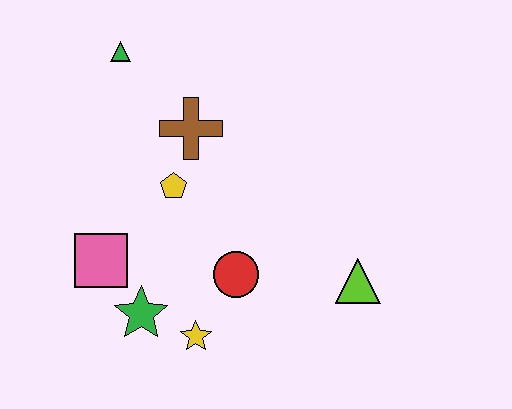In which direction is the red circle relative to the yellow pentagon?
The red circle is below the yellow pentagon.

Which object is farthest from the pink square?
The lime triangle is farthest from the pink square.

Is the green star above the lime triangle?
No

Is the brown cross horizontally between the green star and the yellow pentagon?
No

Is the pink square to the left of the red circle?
Yes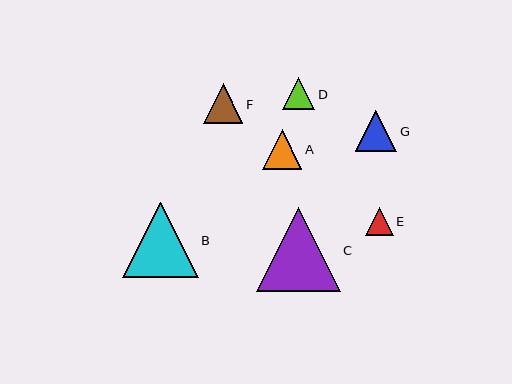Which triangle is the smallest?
Triangle E is the smallest with a size of approximately 28 pixels.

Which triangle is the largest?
Triangle C is the largest with a size of approximately 83 pixels.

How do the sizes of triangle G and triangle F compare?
Triangle G and triangle F are approximately the same size.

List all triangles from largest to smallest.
From largest to smallest: C, B, G, F, A, D, E.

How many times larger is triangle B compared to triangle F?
Triangle B is approximately 1.9 times the size of triangle F.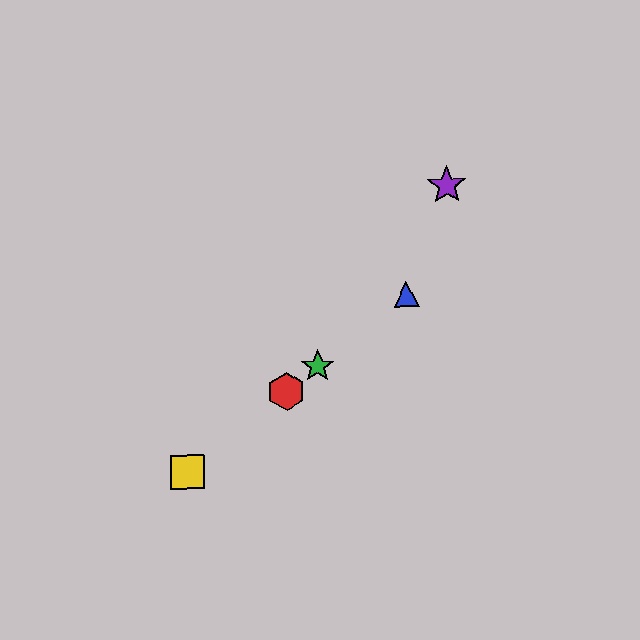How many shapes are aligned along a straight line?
4 shapes (the red hexagon, the blue triangle, the green star, the yellow square) are aligned along a straight line.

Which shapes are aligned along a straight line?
The red hexagon, the blue triangle, the green star, the yellow square are aligned along a straight line.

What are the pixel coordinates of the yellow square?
The yellow square is at (187, 472).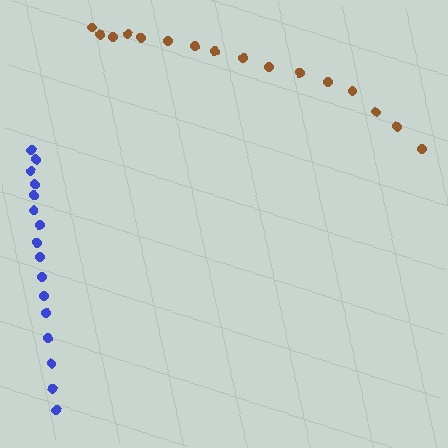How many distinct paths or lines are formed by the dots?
There are 2 distinct paths.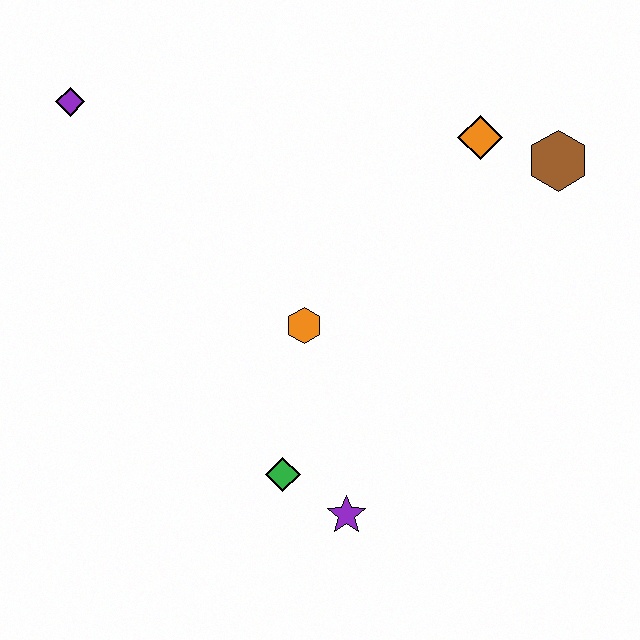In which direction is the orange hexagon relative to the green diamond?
The orange hexagon is above the green diamond.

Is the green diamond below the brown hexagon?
Yes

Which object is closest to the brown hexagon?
The orange diamond is closest to the brown hexagon.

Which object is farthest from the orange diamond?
The purple diamond is farthest from the orange diamond.